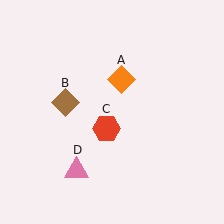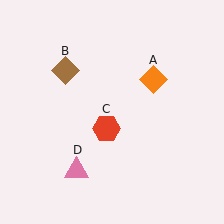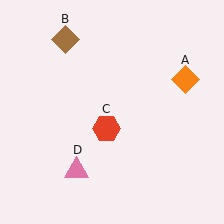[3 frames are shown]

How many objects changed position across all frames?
2 objects changed position: orange diamond (object A), brown diamond (object B).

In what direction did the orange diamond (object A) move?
The orange diamond (object A) moved right.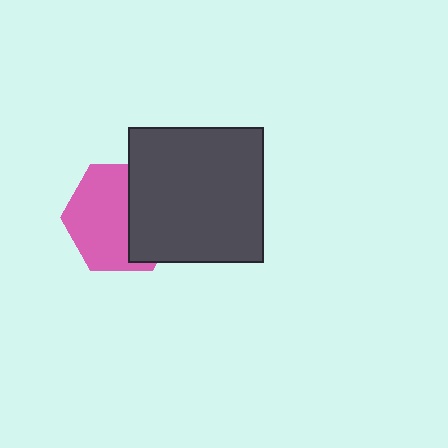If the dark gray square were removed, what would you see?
You would see the complete pink hexagon.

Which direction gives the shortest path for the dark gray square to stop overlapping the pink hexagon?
Moving right gives the shortest separation.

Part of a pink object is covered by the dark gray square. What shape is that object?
It is a hexagon.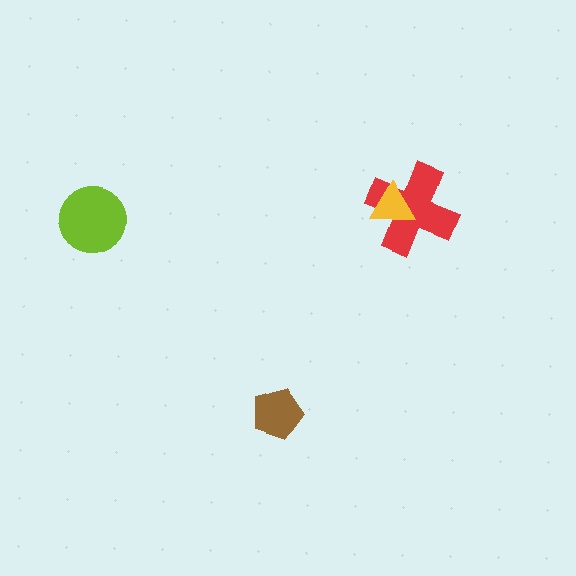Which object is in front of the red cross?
The yellow triangle is in front of the red cross.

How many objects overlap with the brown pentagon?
0 objects overlap with the brown pentagon.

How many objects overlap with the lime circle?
0 objects overlap with the lime circle.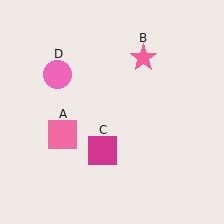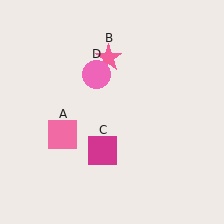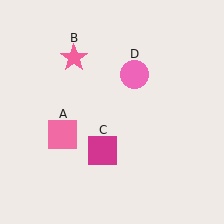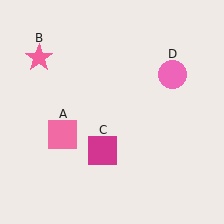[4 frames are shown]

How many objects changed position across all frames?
2 objects changed position: pink star (object B), pink circle (object D).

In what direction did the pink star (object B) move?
The pink star (object B) moved left.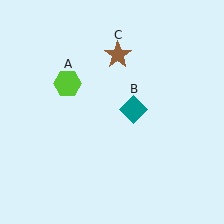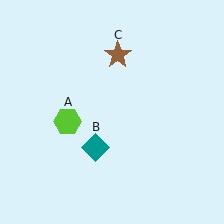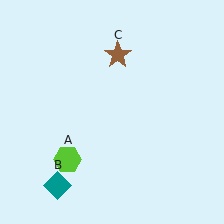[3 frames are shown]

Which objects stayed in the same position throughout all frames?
Brown star (object C) remained stationary.